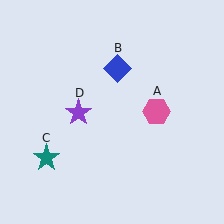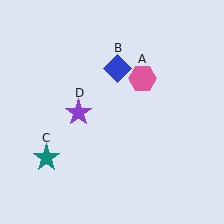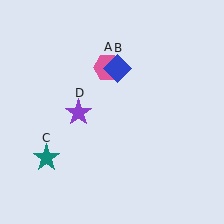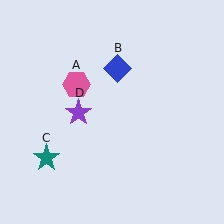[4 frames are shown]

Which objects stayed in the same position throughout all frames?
Blue diamond (object B) and teal star (object C) and purple star (object D) remained stationary.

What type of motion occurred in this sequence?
The pink hexagon (object A) rotated counterclockwise around the center of the scene.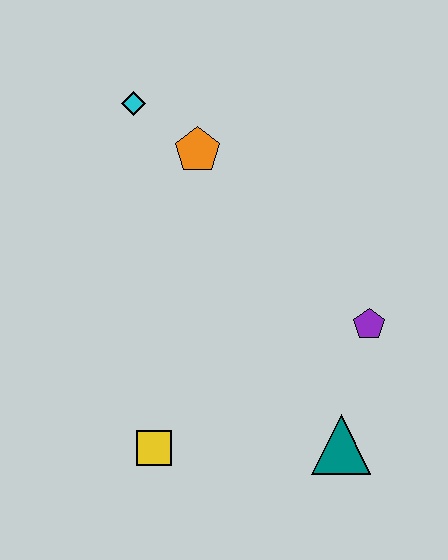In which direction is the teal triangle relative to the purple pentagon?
The teal triangle is below the purple pentagon.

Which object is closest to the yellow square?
The teal triangle is closest to the yellow square.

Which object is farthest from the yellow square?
The cyan diamond is farthest from the yellow square.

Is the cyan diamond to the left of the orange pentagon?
Yes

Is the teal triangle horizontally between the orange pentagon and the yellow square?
No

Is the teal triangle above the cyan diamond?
No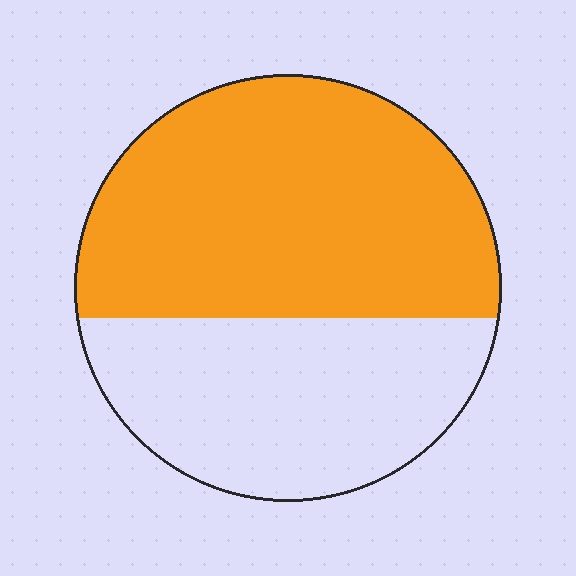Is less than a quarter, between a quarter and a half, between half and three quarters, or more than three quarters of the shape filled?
Between half and three quarters.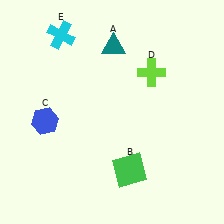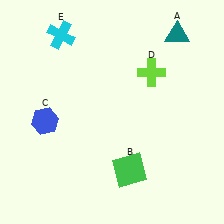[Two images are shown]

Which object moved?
The teal triangle (A) moved right.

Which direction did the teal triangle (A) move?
The teal triangle (A) moved right.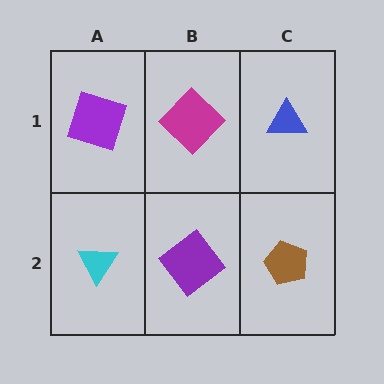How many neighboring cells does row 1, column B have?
3.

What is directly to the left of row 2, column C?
A purple diamond.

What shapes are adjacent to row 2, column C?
A blue triangle (row 1, column C), a purple diamond (row 2, column B).